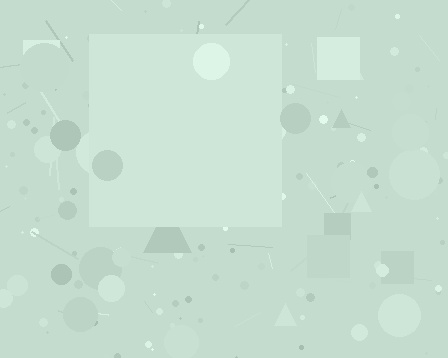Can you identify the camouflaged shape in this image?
The camouflaged shape is a square.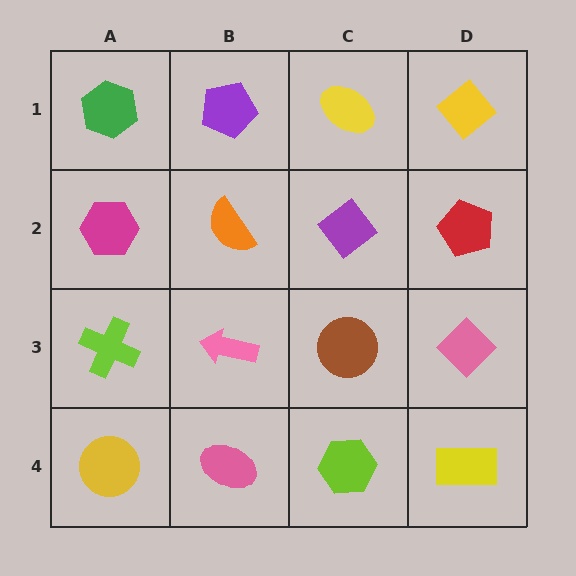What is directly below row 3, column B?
A pink ellipse.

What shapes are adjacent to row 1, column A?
A magenta hexagon (row 2, column A), a purple pentagon (row 1, column B).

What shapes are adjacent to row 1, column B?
An orange semicircle (row 2, column B), a green hexagon (row 1, column A), a yellow ellipse (row 1, column C).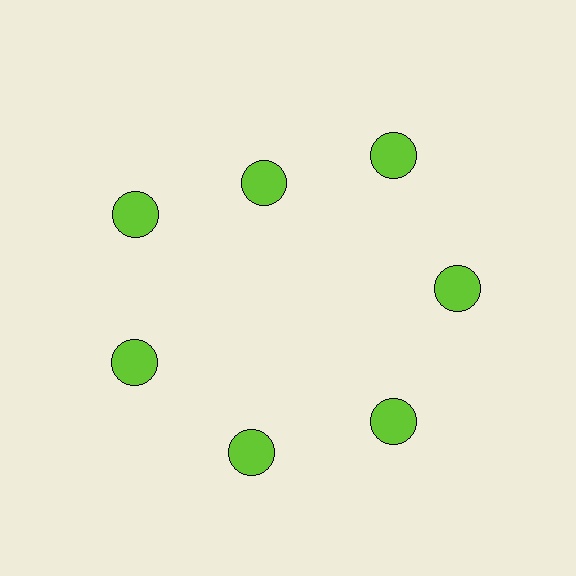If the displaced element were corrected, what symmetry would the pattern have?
It would have 7-fold rotational symmetry — the pattern would map onto itself every 51 degrees.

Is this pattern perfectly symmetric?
No. The 7 lime circles are arranged in a ring, but one element near the 12 o'clock position is pulled inward toward the center, breaking the 7-fold rotational symmetry.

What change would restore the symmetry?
The symmetry would be restored by moving it outward, back onto the ring so that all 7 circles sit at equal angles and equal distance from the center.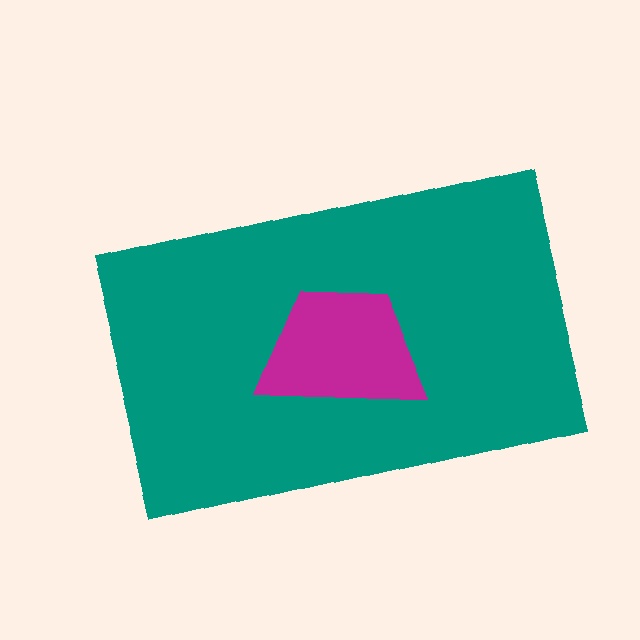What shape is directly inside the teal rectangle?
The magenta trapezoid.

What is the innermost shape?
The magenta trapezoid.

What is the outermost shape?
The teal rectangle.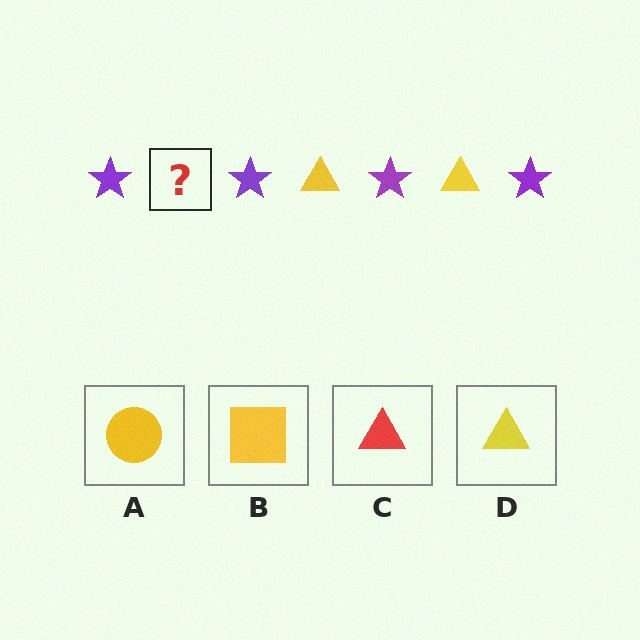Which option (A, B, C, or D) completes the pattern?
D.